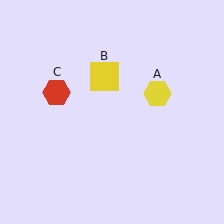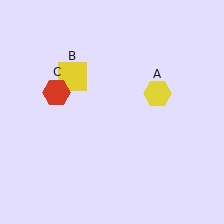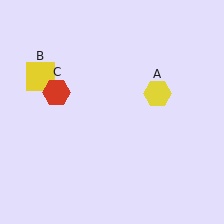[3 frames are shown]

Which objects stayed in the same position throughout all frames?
Yellow hexagon (object A) and red hexagon (object C) remained stationary.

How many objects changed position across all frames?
1 object changed position: yellow square (object B).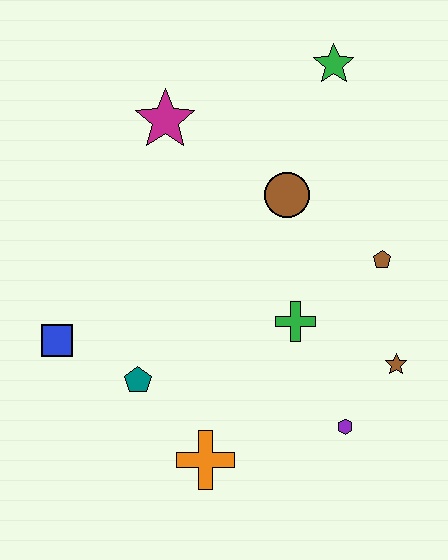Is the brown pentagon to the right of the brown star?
No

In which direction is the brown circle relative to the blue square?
The brown circle is to the right of the blue square.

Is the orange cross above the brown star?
No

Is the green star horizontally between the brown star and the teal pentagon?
Yes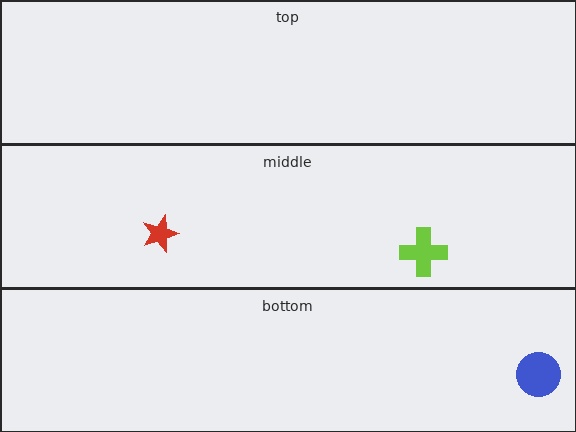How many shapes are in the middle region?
2.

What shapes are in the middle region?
The red star, the lime cross.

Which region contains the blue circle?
The bottom region.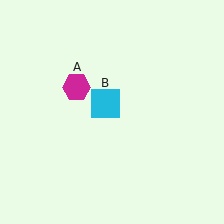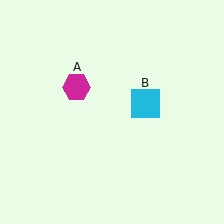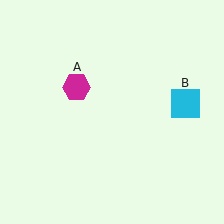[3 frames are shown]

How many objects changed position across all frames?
1 object changed position: cyan square (object B).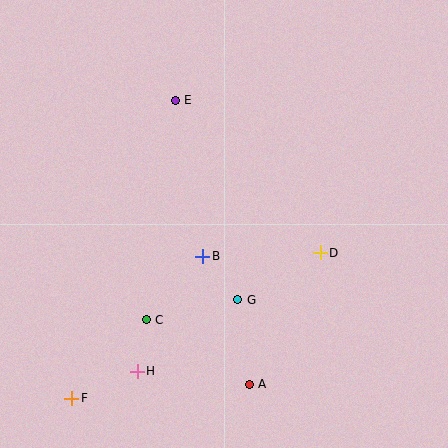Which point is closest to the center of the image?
Point B at (203, 256) is closest to the center.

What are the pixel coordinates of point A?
Point A is at (249, 384).